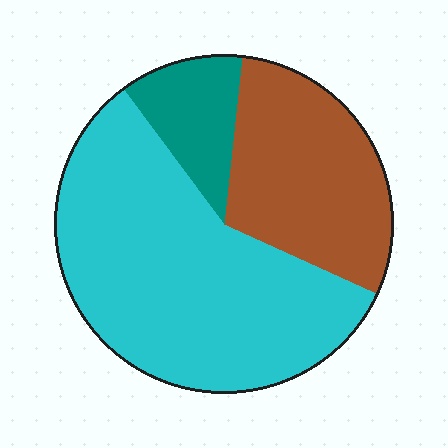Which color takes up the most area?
Cyan, at roughly 60%.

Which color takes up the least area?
Teal, at roughly 10%.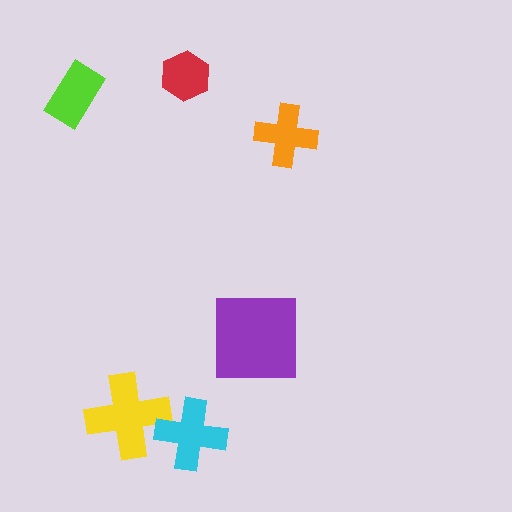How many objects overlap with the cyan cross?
1 object overlaps with the cyan cross.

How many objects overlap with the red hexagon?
0 objects overlap with the red hexagon.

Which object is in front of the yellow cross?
The cyan cross is in front of the yellow cross.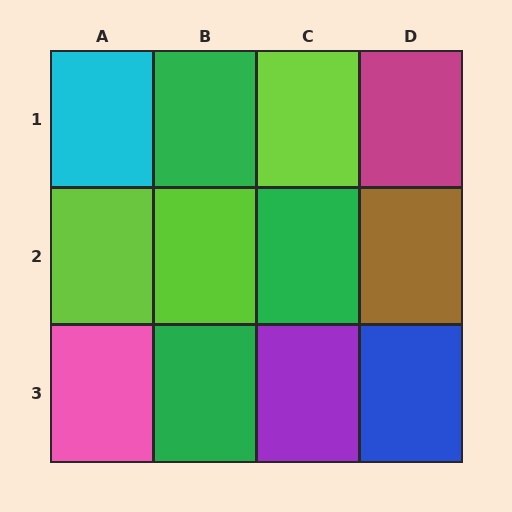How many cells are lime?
3 cells are lime.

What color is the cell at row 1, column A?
Cyan.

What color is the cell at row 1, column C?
Lime.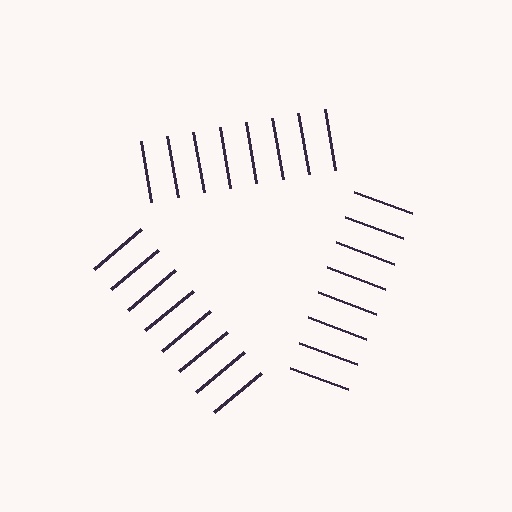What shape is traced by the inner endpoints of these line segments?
An illusory triangle — the line segments terminate on its edges but no continuous stroke is drawn.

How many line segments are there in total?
24 — 8 along each of the 3 edges.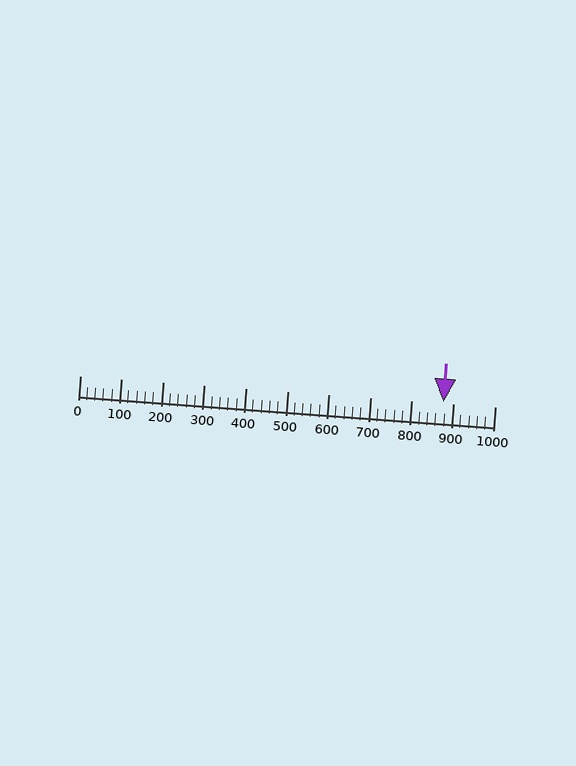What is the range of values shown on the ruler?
The ruler shows values from 0 to 1000.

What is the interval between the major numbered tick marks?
The major tick marks are spaced 100 units apart.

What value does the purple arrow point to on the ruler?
The purple arrow points to approximately 876.